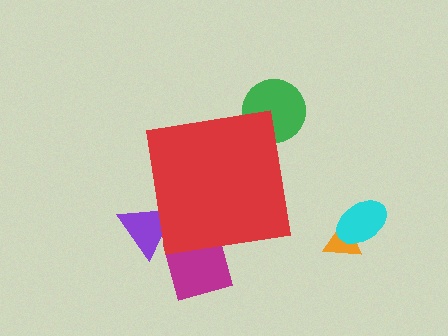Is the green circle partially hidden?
Yes, the green circle is partially hidden behind the red square.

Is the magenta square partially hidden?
Yes, the magenta square is partially hidden behind the red square.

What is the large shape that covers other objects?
A red square.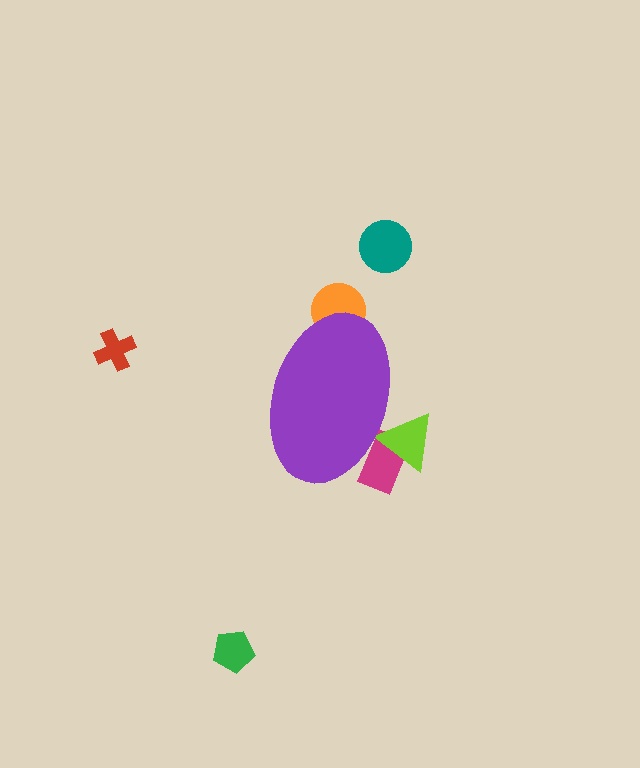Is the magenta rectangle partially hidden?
Yes, the magenta rectangle is partially hidden behind the purple ellipse.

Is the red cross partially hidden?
No, the red cross is fully visible.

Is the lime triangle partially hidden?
Yes, the lime triangle is partially hidden behind the purple ellipse.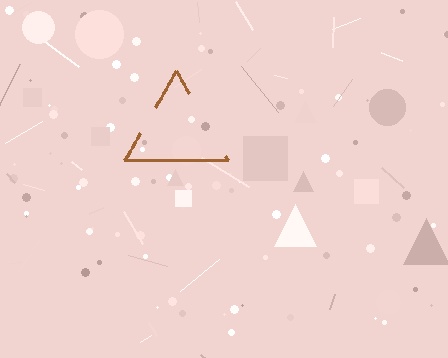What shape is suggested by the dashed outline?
The dashed outline suggests a triangle.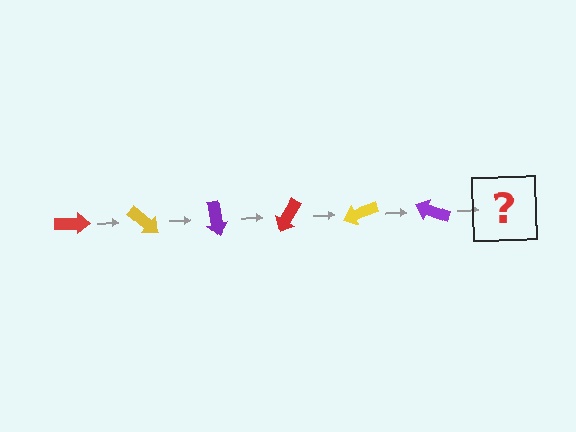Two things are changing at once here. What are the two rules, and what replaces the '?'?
The two rules are that it rotates 40 degrees each step and the color cycles through red, yellow, and purple. The '?' should be a red arrow, rotated 240 degrees from the start.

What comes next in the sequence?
The next element should be a red arrow, rotated 240 degrees from the start.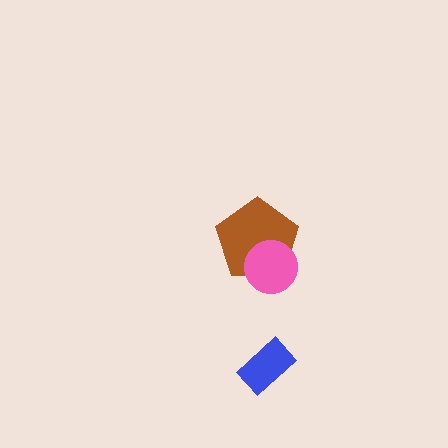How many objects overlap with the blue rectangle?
0 objects overlap with the blue rectangle.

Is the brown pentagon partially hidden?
Yes, it is partially covered by another shape.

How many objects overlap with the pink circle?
1 object overlaps with the pink circle.